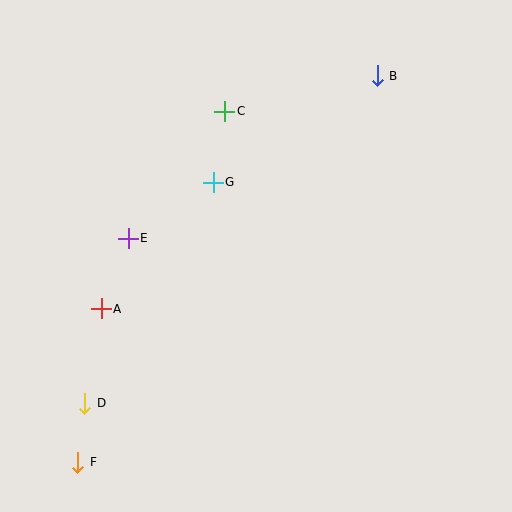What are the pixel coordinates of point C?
Point C is at (225, 111).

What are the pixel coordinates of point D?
Point D is at (85, 403).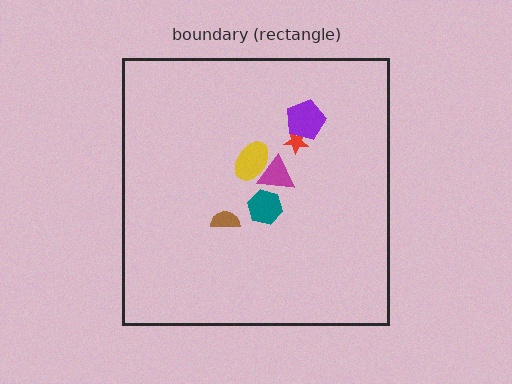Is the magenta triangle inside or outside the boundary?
Inside.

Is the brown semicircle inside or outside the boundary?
Inside.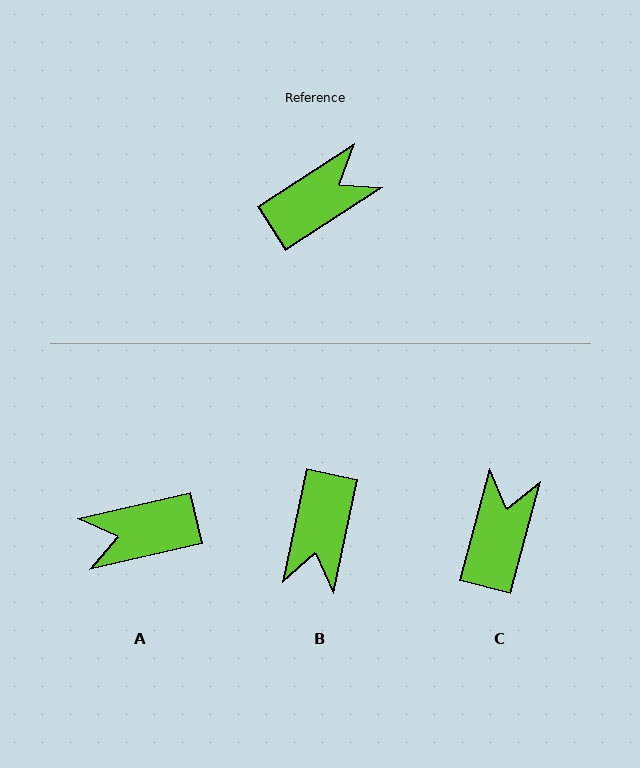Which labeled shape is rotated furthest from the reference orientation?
A, about 160 degrees away.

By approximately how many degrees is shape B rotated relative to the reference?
Approximately 134 degrees clockwise.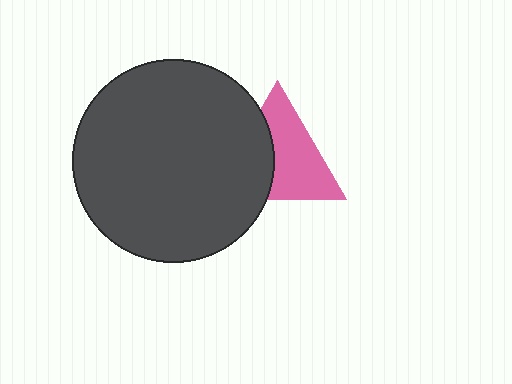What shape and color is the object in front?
The object in front is a dark gray circle.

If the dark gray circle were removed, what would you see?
You would see the complete pink triangle.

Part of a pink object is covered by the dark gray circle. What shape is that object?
It is a triangle.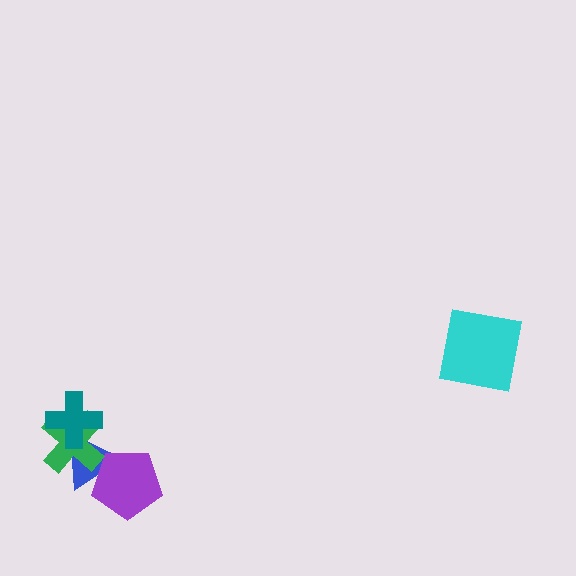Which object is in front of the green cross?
The teal cross is in front of the green cross.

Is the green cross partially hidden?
Yes, it is partially covered by another shape.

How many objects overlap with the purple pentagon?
1 object overlaps with the purple pentagon.